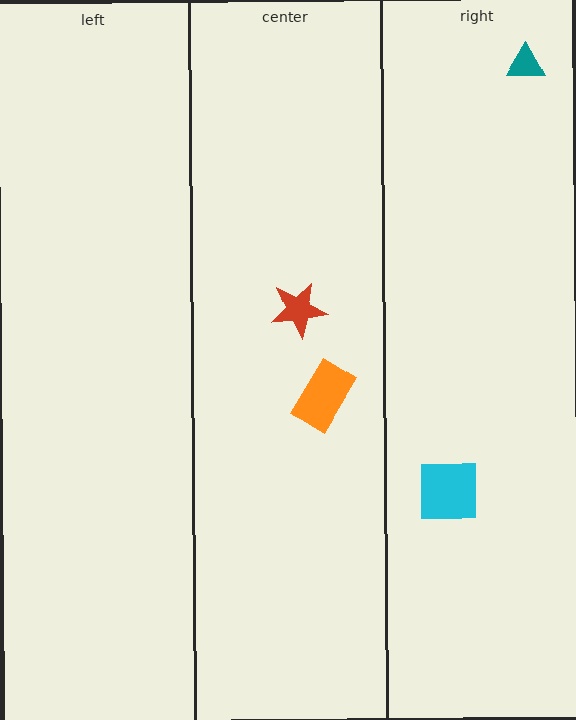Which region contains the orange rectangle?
The center region.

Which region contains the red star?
The center region.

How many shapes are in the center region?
2.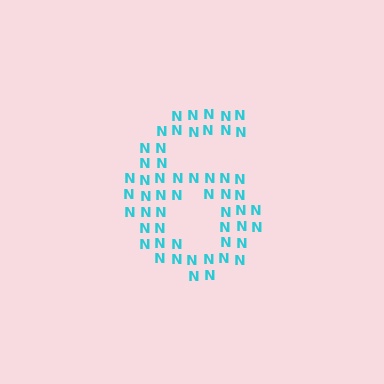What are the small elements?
The small elements are letter N's.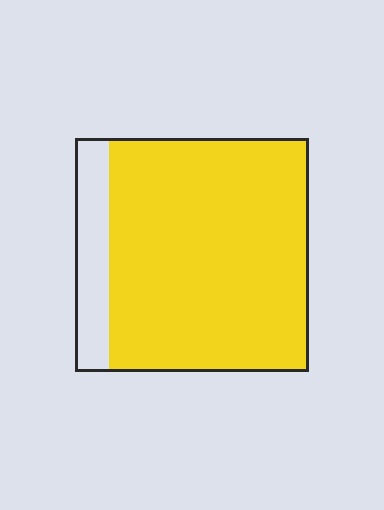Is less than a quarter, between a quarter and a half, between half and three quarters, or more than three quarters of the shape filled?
More than three quarters.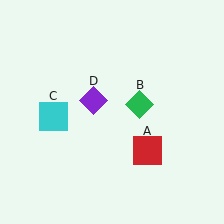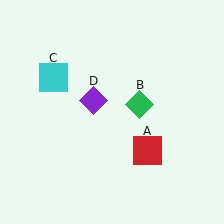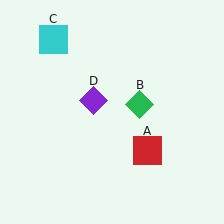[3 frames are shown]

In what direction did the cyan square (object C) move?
The cyan square (object C) moved up.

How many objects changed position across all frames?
1 object changed position: cyan square (object C).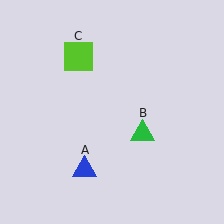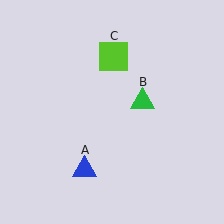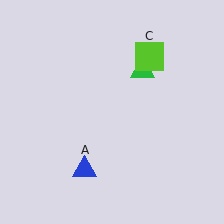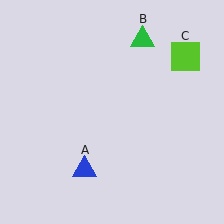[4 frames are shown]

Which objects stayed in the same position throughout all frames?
Blue triangle (object A) remained stationary.